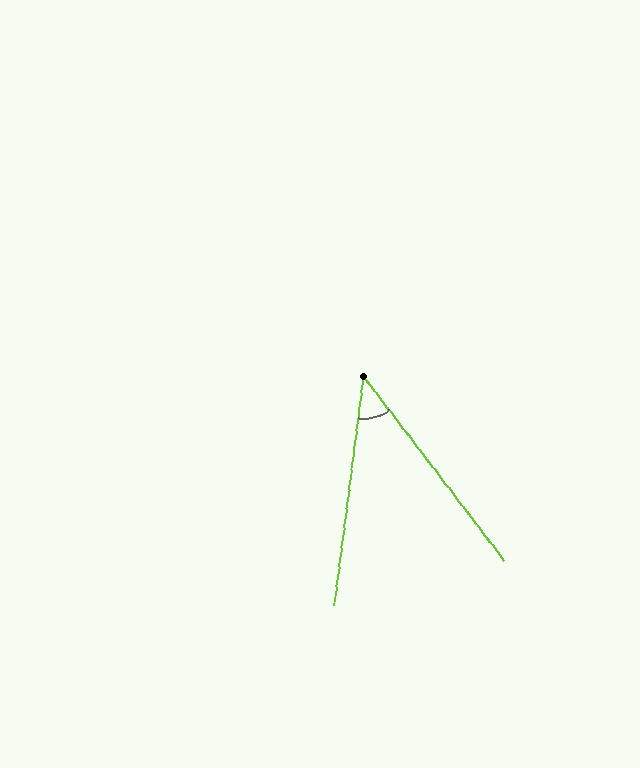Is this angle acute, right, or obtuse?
It is acute.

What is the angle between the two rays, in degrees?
Approximately 45 degrees.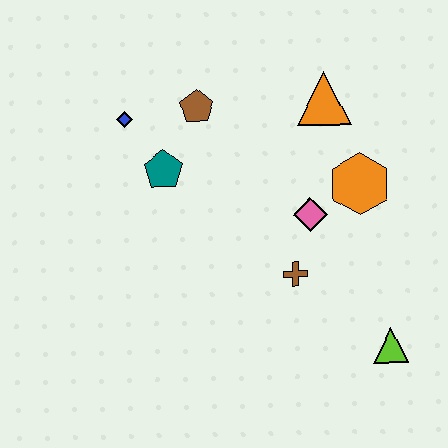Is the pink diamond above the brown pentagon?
No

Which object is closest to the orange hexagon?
The pink diamond is closest to the orange hexagon.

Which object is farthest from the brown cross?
The blue diamond is farthest from the brown cross.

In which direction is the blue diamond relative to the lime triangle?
The blue diamond is to the left of the lime triangle.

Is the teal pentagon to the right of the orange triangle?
No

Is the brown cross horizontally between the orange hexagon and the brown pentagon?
Yes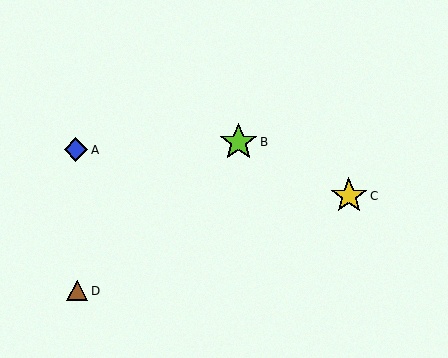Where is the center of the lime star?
The center of the lime star is at (238, 142).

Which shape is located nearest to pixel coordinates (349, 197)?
The yellow star (labeled C) at (349, 196) is nearest to that location.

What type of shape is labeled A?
Shape A is a blue diamond.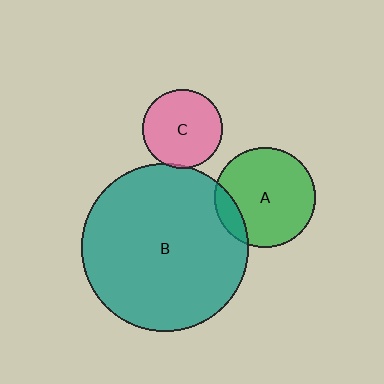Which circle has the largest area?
Circle B (teal).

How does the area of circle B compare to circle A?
Approximately 2.8 times.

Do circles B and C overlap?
Yes.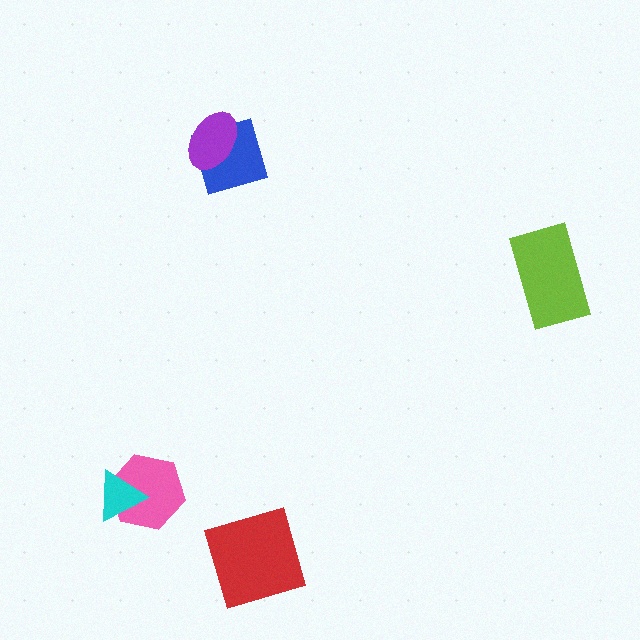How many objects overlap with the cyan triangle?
1 object overlaps with the cyan triangle.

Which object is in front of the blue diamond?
The purple ellipse is in front of the blue diamond.